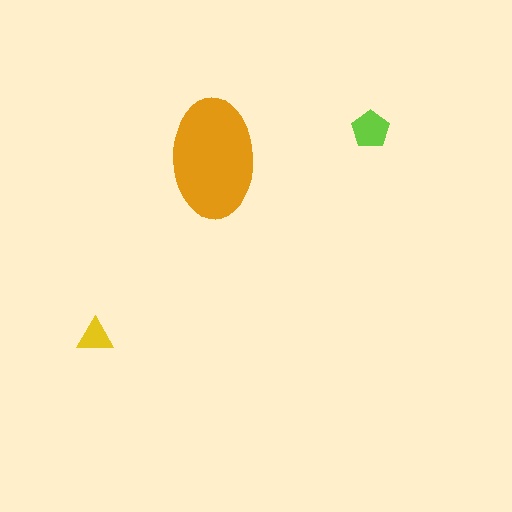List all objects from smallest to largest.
The yellow triangle, the lime pentagon, the orange ellipse.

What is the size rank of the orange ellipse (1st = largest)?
1st.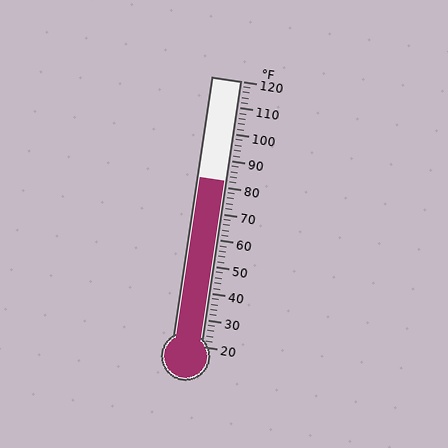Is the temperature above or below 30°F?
The temperature is above 30°F.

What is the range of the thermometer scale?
The thermometer scale ranges from 20°F to 120°F.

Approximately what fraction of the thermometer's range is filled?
The thermometer is filled to approximately 60% of its range.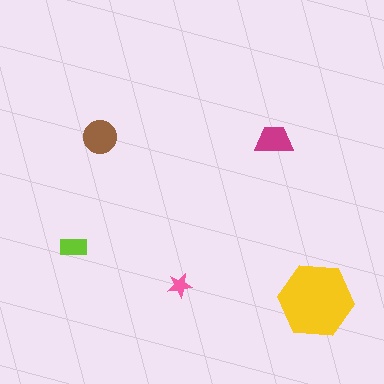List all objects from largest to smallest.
The yellow hexagon, the brown circle, the magenta trapezoid, the lime rectangle, the pink star.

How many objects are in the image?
There are 5 objects in the image.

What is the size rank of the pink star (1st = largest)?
5th.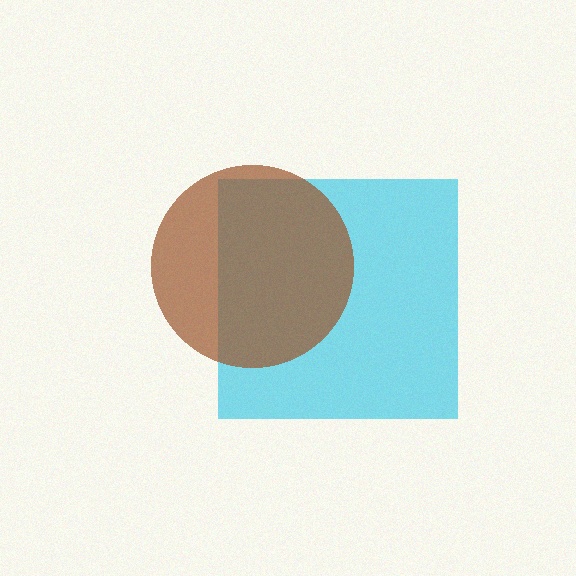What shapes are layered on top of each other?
The layered shapes are: a cyan square, a brown circle.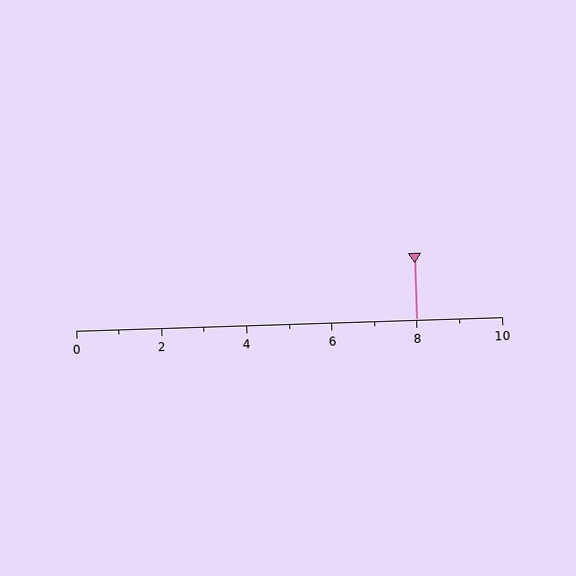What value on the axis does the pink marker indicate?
The marker indicates approximately 8.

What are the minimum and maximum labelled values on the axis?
The axis runs from 0 to 10.